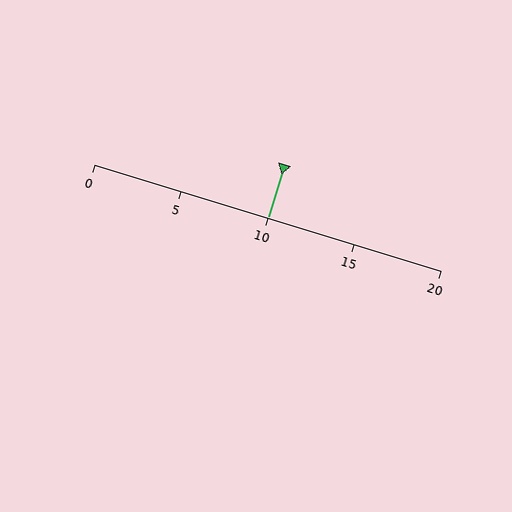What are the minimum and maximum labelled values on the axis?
The axis runs from 0 to 20.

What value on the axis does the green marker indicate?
The marker indicates approximately 10.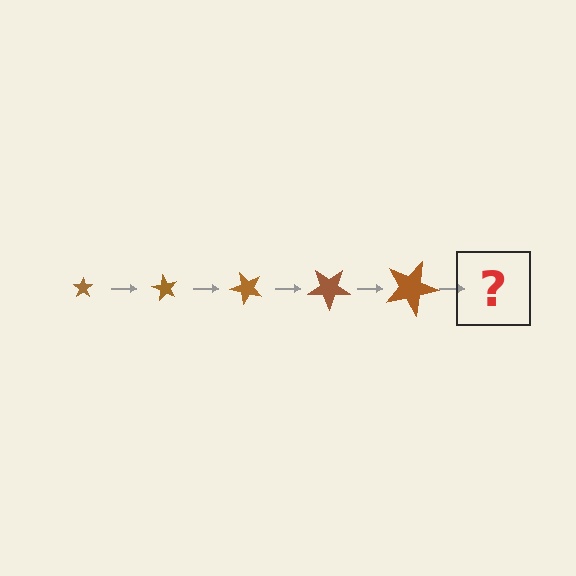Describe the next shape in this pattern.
It should be a star, larger than the previous one and rotated 300 degrees from the start.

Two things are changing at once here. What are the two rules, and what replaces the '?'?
The two rules are that the star grows larger each step and it rotates 60 degrees each step. The '?' should be a star, larger than the previous one and rotated 300 degrees from the start.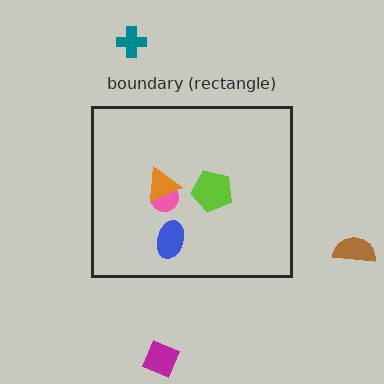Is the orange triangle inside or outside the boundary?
Inside.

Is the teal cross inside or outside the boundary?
Outside.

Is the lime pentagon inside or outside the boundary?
Inside.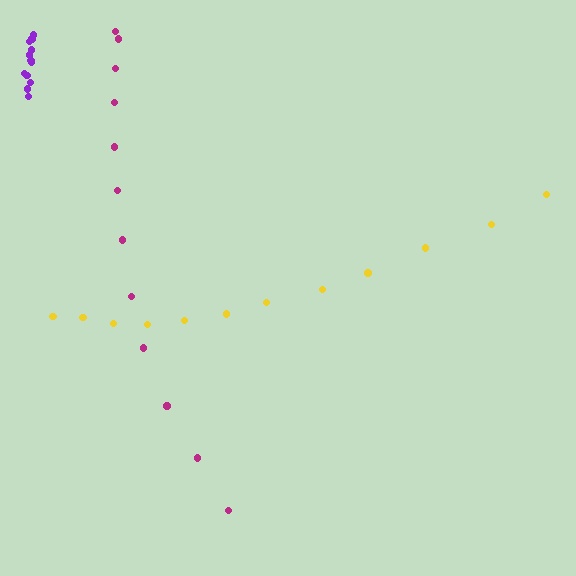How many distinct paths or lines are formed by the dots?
There are 3 distinct paths.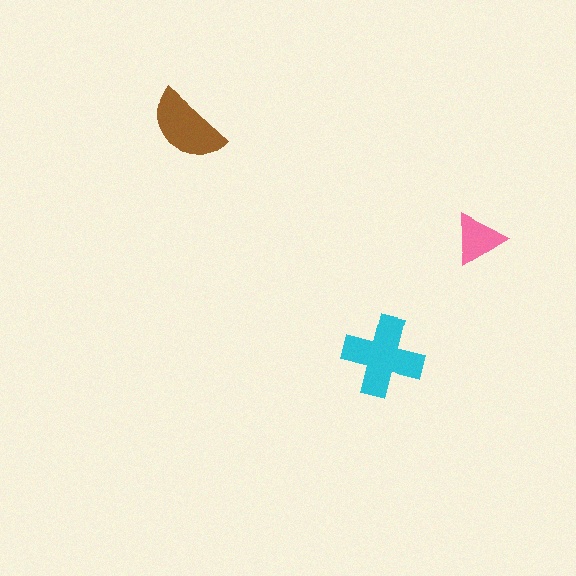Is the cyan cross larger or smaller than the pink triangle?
Larger.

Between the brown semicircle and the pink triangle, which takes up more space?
The brown semicircle.